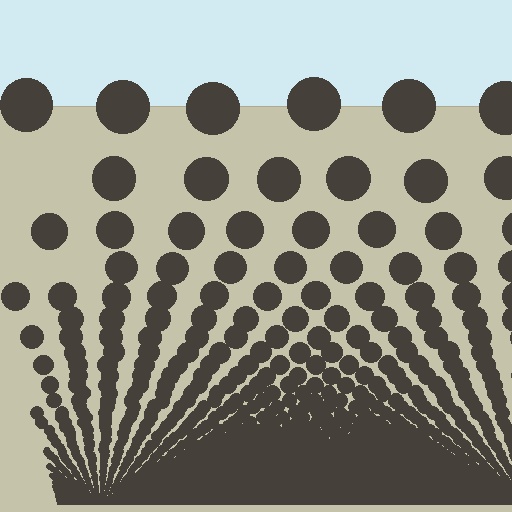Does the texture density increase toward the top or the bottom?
Density increases toward the bottom.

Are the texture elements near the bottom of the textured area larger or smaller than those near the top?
Smaller. The gradient is inverted — elements near the bottom are smaller and denser.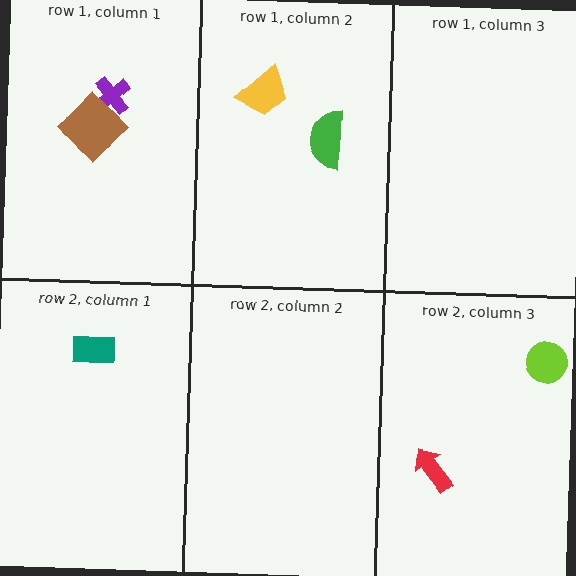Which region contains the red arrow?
The row 2, column 3 region.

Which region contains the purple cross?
The row 1, column 1 region.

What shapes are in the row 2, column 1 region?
The teal rectangle.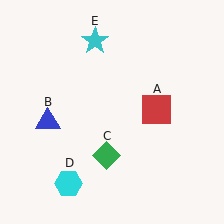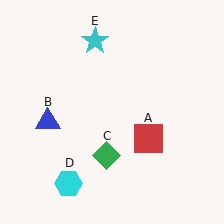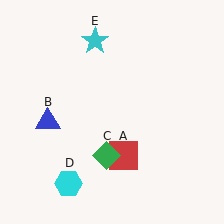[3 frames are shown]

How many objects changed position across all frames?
1 object changed position: red square (object A).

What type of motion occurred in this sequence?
The red square (object A) rotated clockwise around the center of the scene.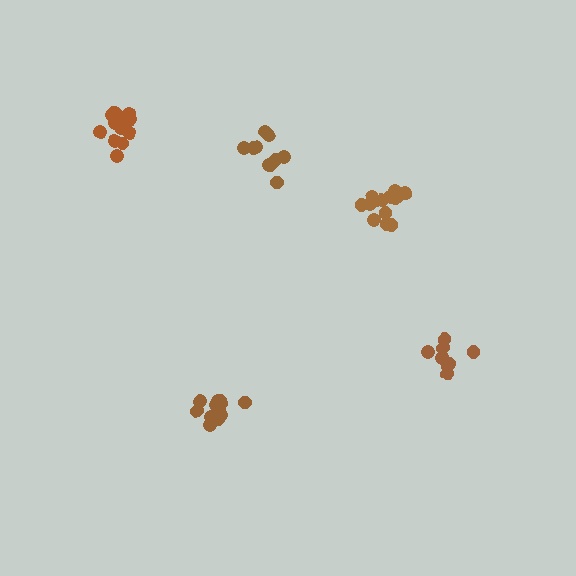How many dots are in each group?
Group 1: 12 dots, Group 2: 13 dots, Group 3: 8 dots, Group 4: 10 dots, Group 5: 14 dots (57 total).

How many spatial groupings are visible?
There are 5 spatial groupings.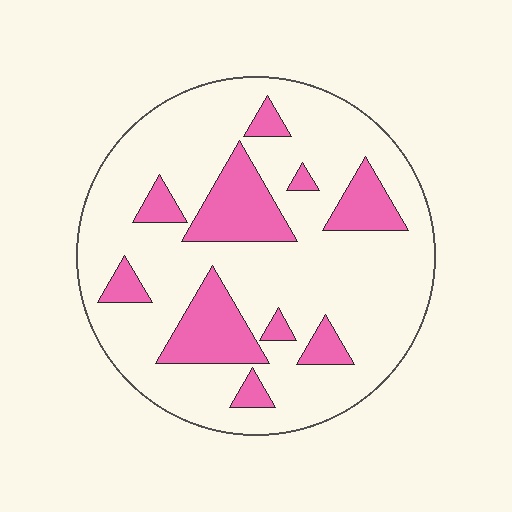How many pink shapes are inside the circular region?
10.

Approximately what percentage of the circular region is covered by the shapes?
Approximately 20%.